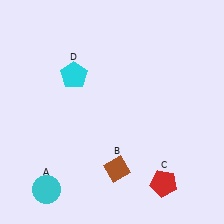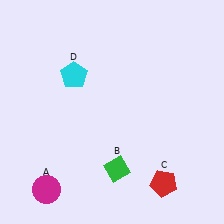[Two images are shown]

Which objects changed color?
A changed from cyan to magenta. B changed from brown to green.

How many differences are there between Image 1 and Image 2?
There are 2 differences between the two images.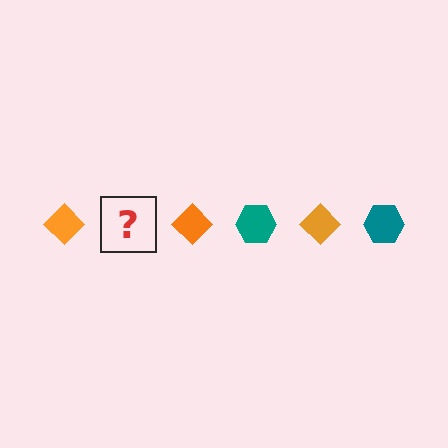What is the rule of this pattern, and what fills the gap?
The rule is that the pattern alternates between orange diamond and teal hexagon. The gap should be filled with a teal hexagon.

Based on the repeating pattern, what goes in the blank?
The blank should be a teal hexagon.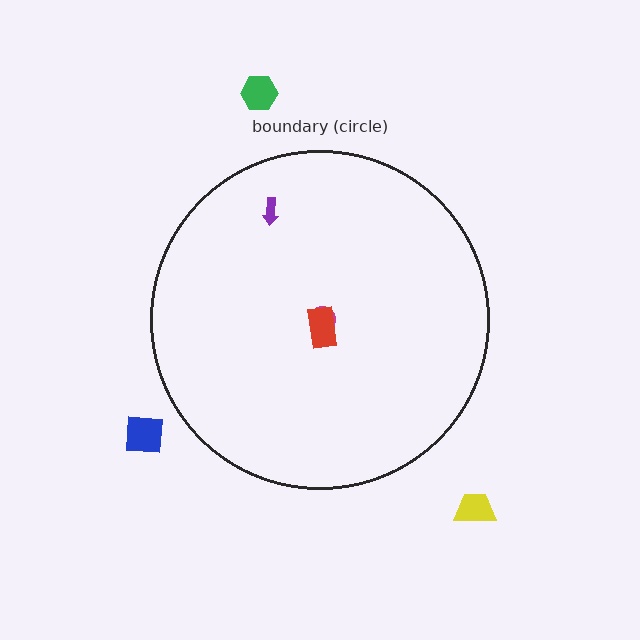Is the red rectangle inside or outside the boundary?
Inside.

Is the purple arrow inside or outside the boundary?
Inside.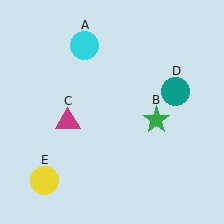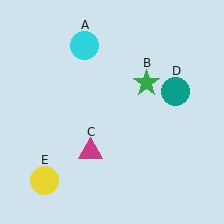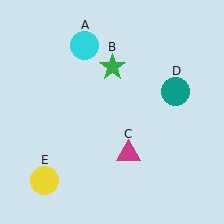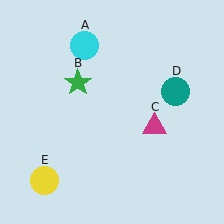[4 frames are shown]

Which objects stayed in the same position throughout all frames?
Cyan circle (object A) and teal circle (object D) and yellow circle (object E) remained stationary.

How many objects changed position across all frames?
2 objects changed position: green star (object B), magenta triangle (object C).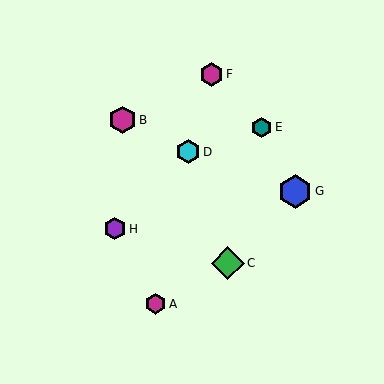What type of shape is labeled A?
Shape A is a magenta hexagon.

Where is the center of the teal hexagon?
The center of the teal hexagon is at (261, 127).